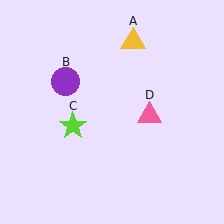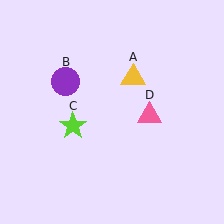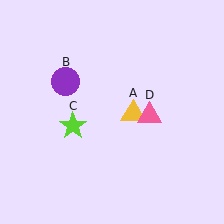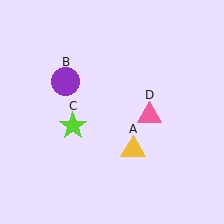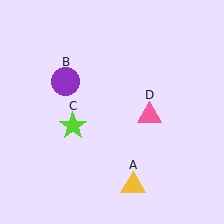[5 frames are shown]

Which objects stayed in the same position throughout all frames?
Purple circle (object B) and lime star (object C) and pink triangle (object D) remained stationary.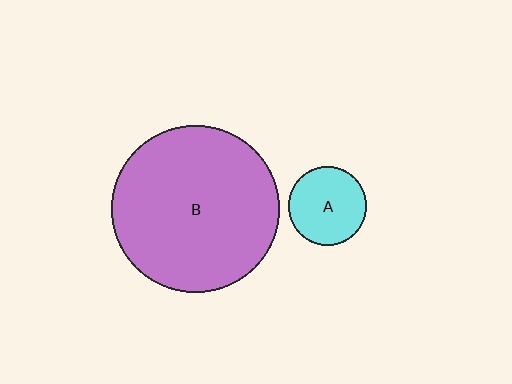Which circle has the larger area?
Circle B (purple).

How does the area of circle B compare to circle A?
Approximately 4.6 times.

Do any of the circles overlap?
No, none of the circles overlap.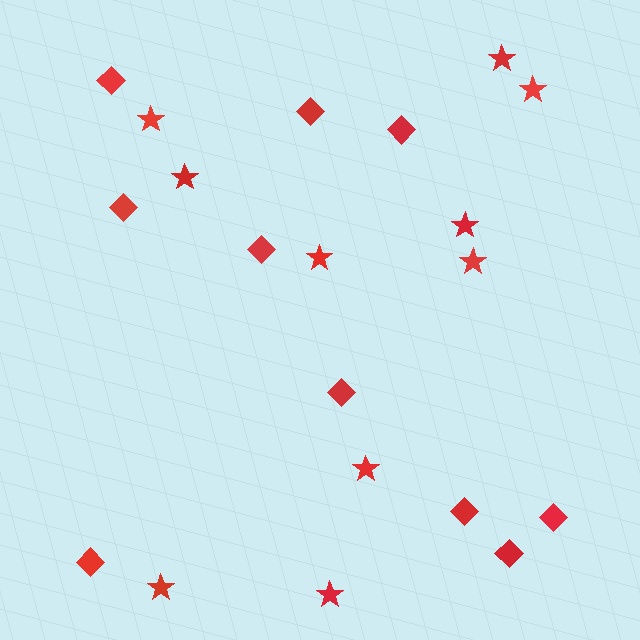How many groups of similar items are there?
There are 2 groups: one group of diamonds (10) and one group of stars (10).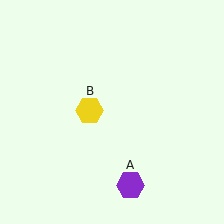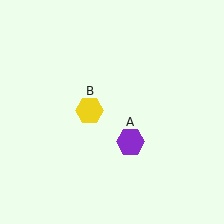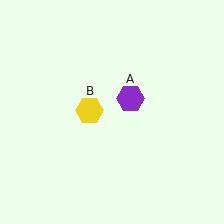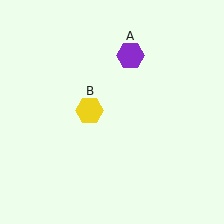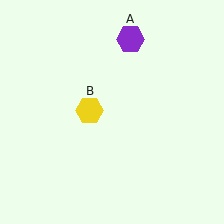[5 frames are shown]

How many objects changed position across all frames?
1 object changed position: purple hexagon (object A).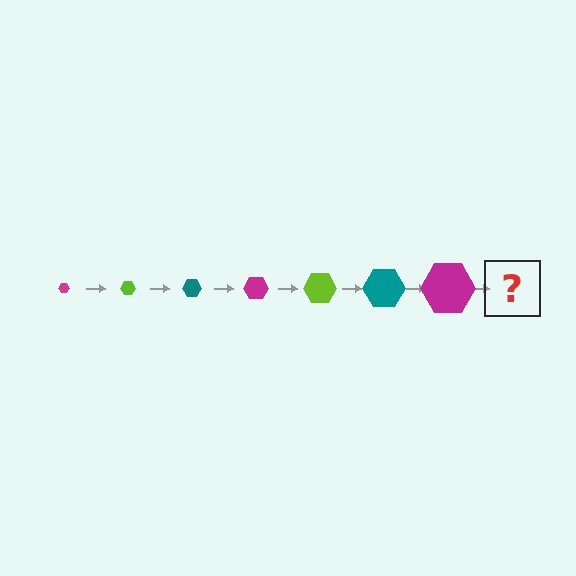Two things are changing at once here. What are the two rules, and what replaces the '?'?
The two rules are that the hexagon grows larger each step and the color cycles through magenta, lime, and teal. The '?' should be a lime hexagon, larger than the previous one.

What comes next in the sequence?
The next element should be a lime hexagon, larger than the previous one.